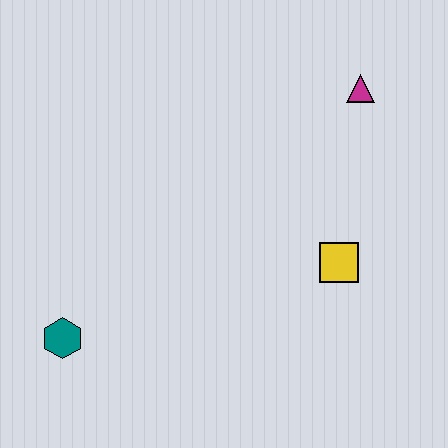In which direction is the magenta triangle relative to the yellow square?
The magenta triangle is above the yellow square.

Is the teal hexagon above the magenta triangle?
No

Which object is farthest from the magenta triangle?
The teal hexagon is farthest from the magenta triangle.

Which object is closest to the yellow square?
The magenta triangle is closest to the yellow square.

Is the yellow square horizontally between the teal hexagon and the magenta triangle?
Yes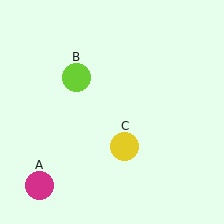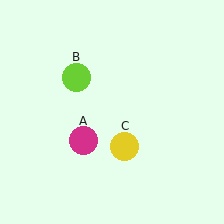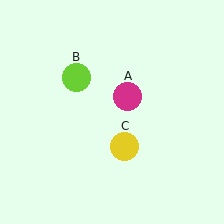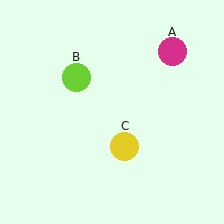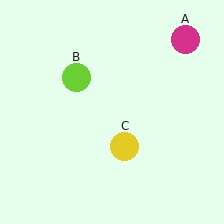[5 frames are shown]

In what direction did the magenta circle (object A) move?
The magenta circle (object A) moved up and to the right.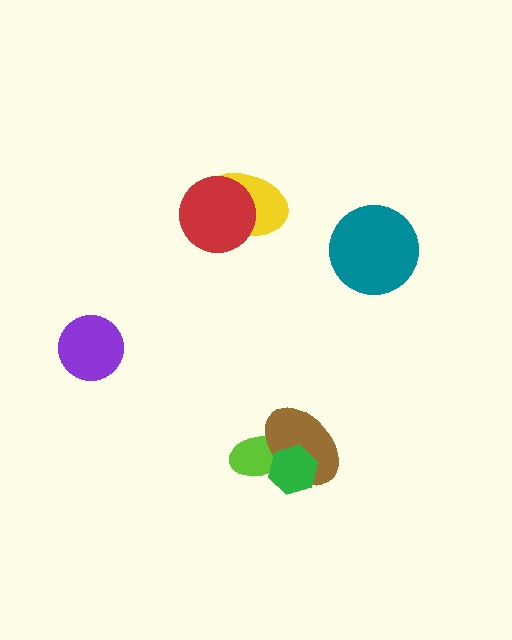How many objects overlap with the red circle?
1 object overlaps with the red circle.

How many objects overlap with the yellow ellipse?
1 object overlaps with the yellow ellipse.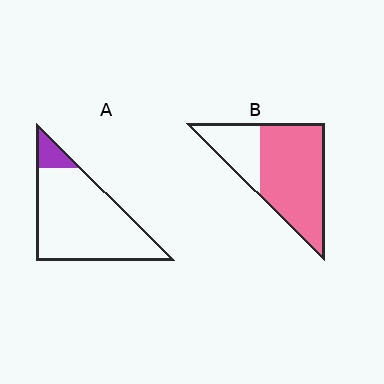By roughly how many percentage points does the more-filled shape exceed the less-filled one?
By roughly 60 percentage points (B over A).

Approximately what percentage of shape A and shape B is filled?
A is approximately 10% and B is approximately 70%.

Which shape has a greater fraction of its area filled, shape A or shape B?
Shape B.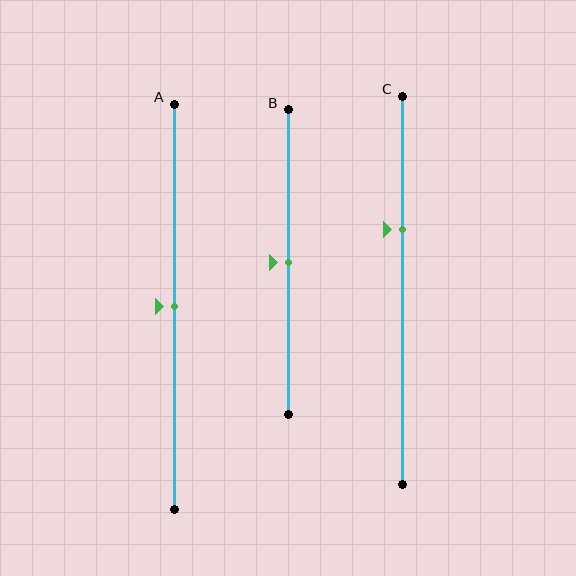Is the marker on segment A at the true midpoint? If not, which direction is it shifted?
Yes, the marker on segment A is at the true midpoint.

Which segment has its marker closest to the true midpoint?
Segment A has its marker closest to the true midpoint.